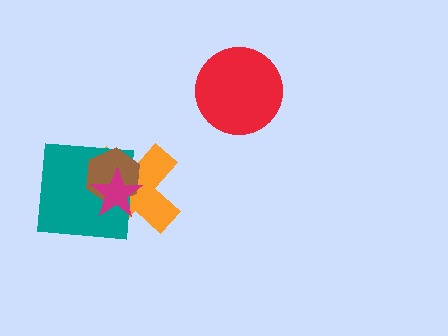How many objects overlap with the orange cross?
3 objects overlap with the orange cross.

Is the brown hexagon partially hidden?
Yes, it is partially covered by another shape.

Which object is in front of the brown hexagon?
The magenta star is in front of the brown hexagon.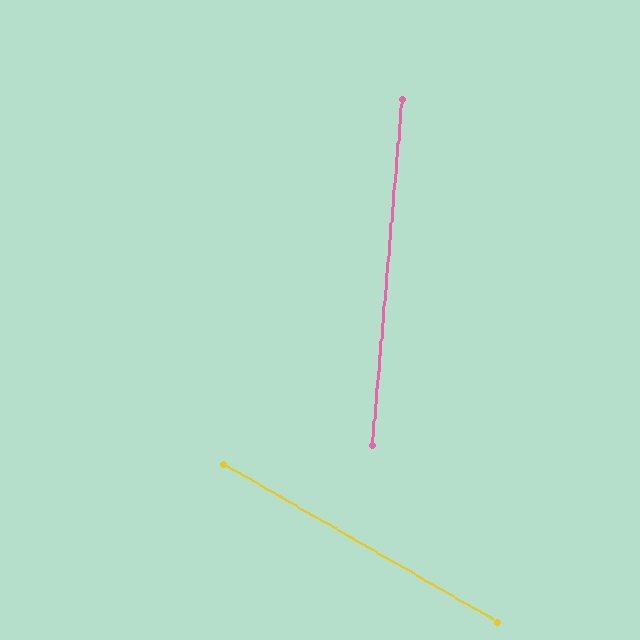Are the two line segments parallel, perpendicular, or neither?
Neither parallel nor perpendicular — they differ by about 65°.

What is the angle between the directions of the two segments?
Approximately 65 degrees.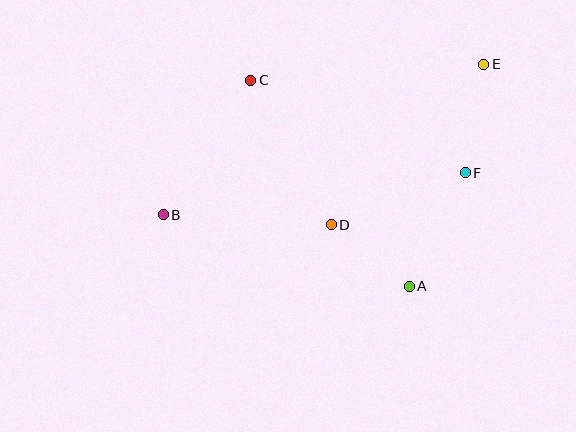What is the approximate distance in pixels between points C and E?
The distance between C and E is approximately 233 pixels.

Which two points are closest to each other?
Points A and D are closest to each other.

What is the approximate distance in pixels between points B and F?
The distance between B and F is approximately 305 pixels.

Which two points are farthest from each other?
Points B and E are farthest from each other.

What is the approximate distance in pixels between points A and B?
The distance between A and B is approximately 256 pixels.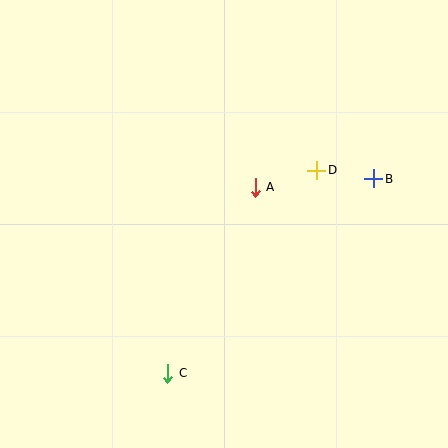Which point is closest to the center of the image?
Point A at (255, 187) is closest to the center.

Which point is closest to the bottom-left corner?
Point C is closest to the bottom-left corner.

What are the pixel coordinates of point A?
Point A is at (255, 187).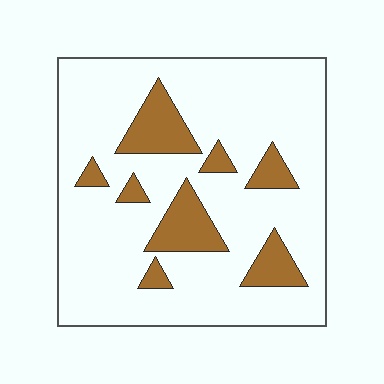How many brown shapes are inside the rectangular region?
8.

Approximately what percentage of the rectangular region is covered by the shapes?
Approximately 15%.